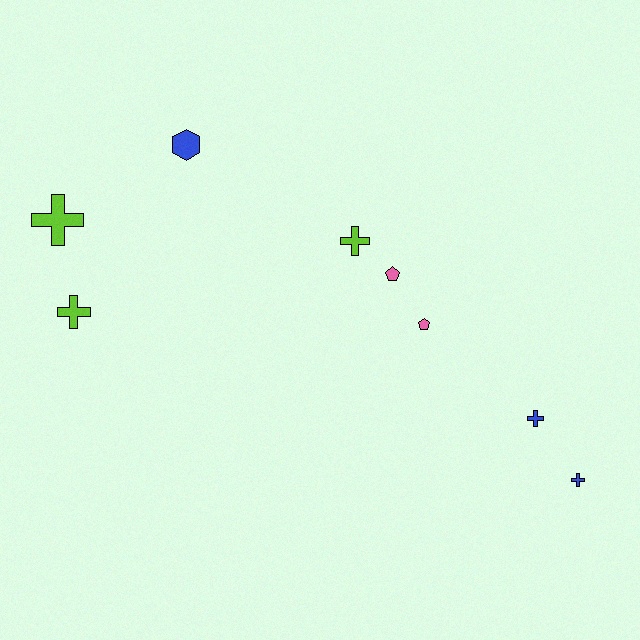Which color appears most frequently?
Blue, with 3 objects.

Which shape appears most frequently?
Cross, with 5 objects.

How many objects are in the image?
There are 8 objects.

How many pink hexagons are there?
There are no pink hexagons.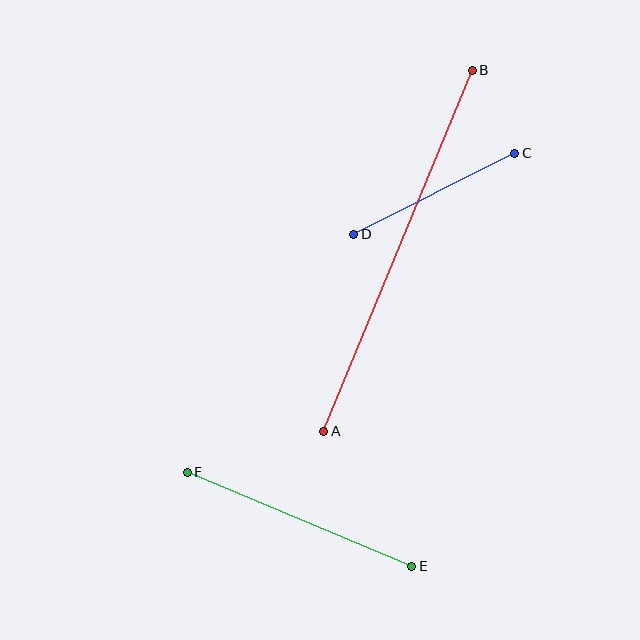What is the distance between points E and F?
The distance is approximately 244 pixels.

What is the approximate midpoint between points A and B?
The midpoint is at approximately (398, 251) pixels.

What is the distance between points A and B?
The distance is approximately 390 pixels.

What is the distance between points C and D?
The distance is approximately 181 pixels.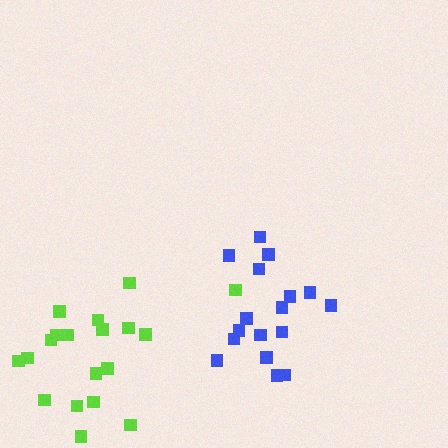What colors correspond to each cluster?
The clusters are colored: lime, blue.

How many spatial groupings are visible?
There are 2 spatial groupings.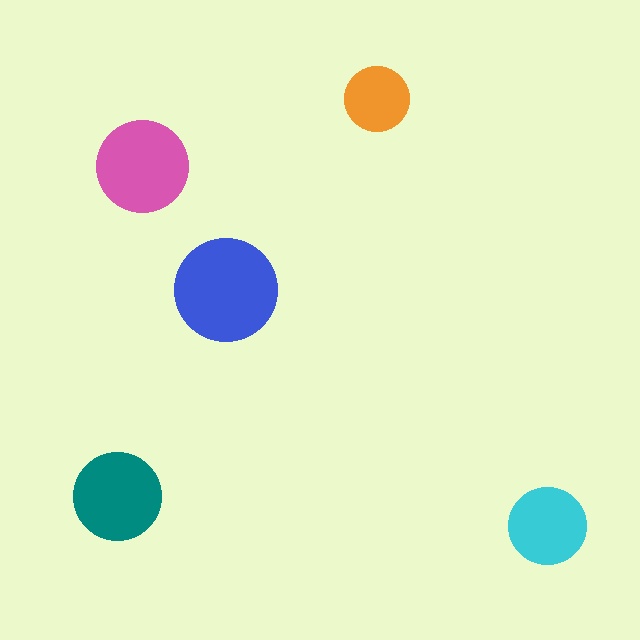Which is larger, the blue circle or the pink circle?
The blue one.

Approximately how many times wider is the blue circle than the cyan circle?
About 1.5 times wider.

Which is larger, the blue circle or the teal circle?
The blue one.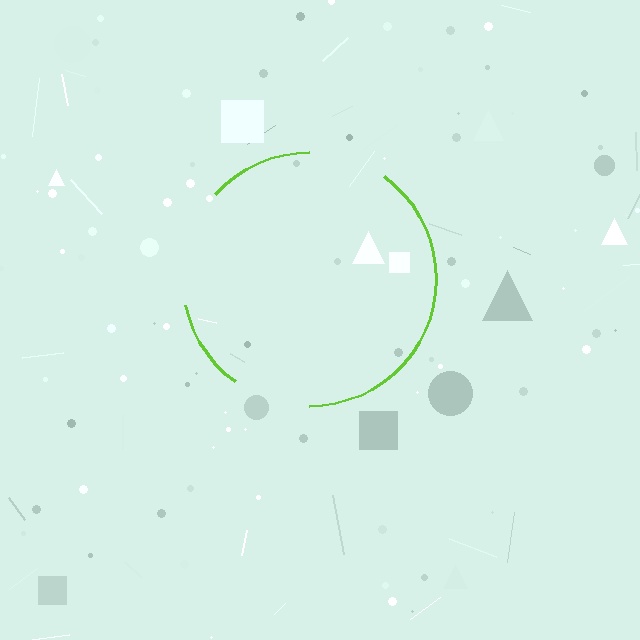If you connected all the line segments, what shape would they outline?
They would outline a circle.